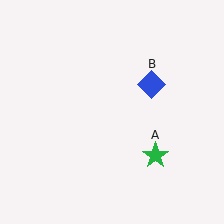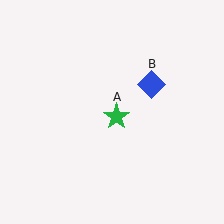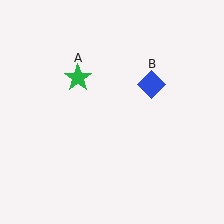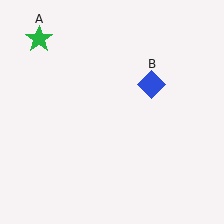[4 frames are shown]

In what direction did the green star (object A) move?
The green star (object A) moved up and to the left.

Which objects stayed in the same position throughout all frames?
Blue diamond (object B) remained stationary.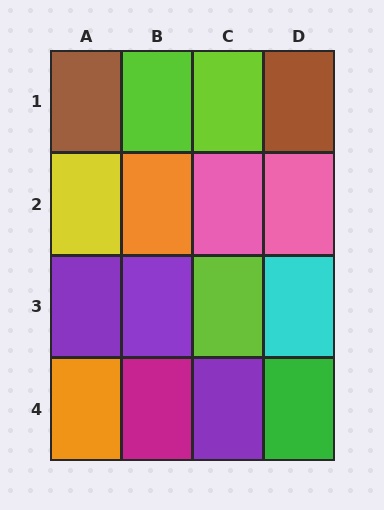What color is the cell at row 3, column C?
Lime.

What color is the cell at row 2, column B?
Orange.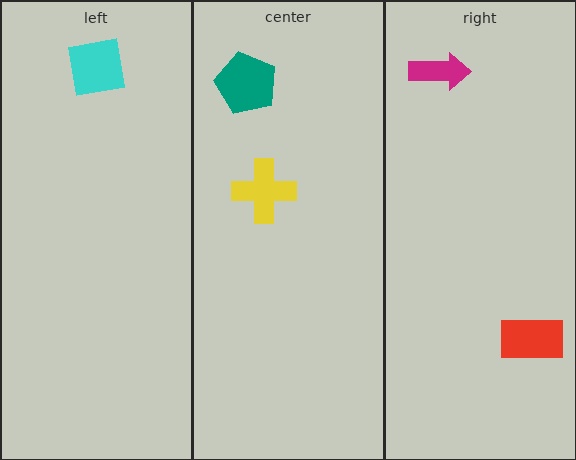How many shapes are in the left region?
1.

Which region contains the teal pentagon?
The center region.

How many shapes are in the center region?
2.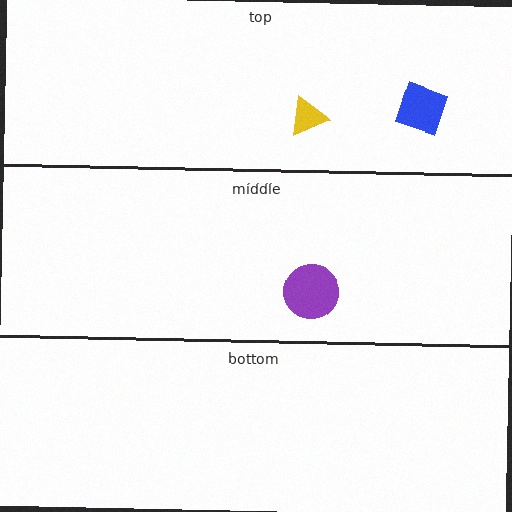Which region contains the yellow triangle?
The top region.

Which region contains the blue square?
The top region.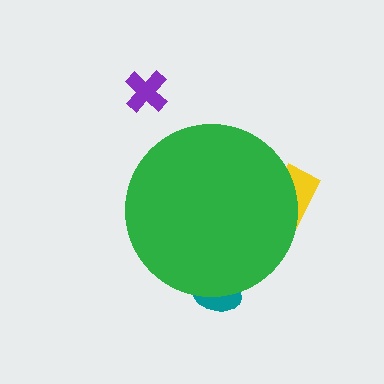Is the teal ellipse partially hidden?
Yes, the teal ellipse is partially hidden behind the green circle.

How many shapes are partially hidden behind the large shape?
2 shapes are partially hidden.